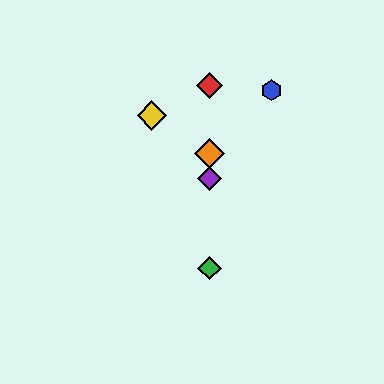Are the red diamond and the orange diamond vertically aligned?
Yes, both are at x≈209.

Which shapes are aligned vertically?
The red diamond, the green diamond, the purple diamond, the orange diamond are aligned vertically.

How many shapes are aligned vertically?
4 shapes (the red diamond, the green diamond, the purple diamond, the orange diamond) are aligned vertically.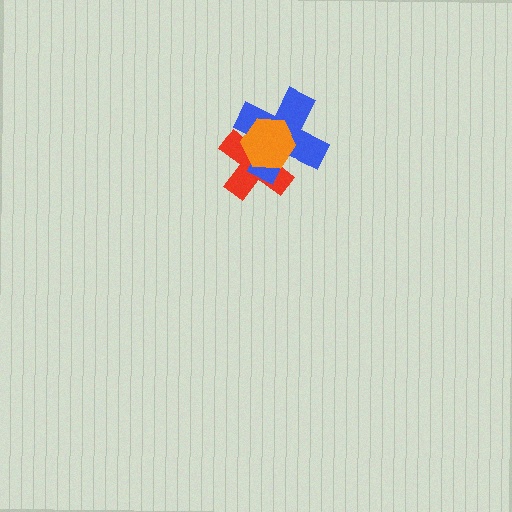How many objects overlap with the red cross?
2 objects overlap with the red cross.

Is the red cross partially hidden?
Yes, it is partially covered by another shape.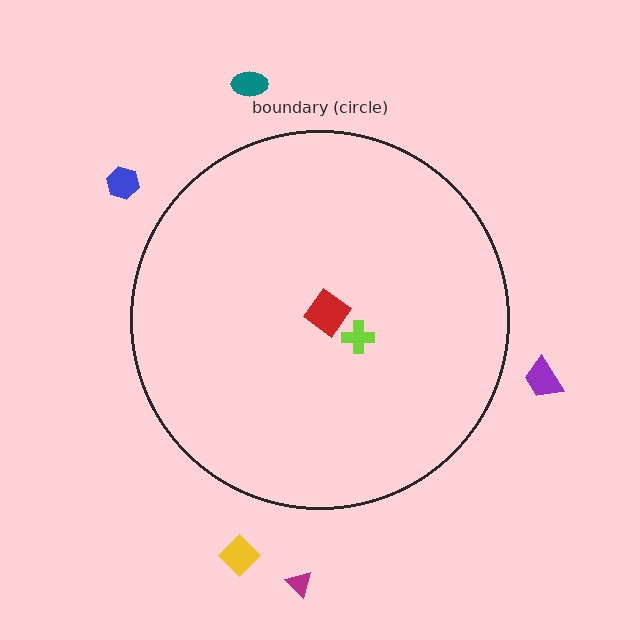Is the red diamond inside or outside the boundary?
Inside.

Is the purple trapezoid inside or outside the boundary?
Outside.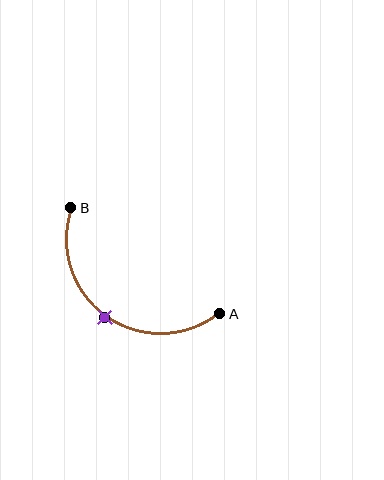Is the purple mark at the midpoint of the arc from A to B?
Yes. The purple mark lies on the arc at equal arc-length from both A and B — it is the arc midpoint.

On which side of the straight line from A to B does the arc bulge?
The arc bulges below and to the left of the straight line connecting A and B.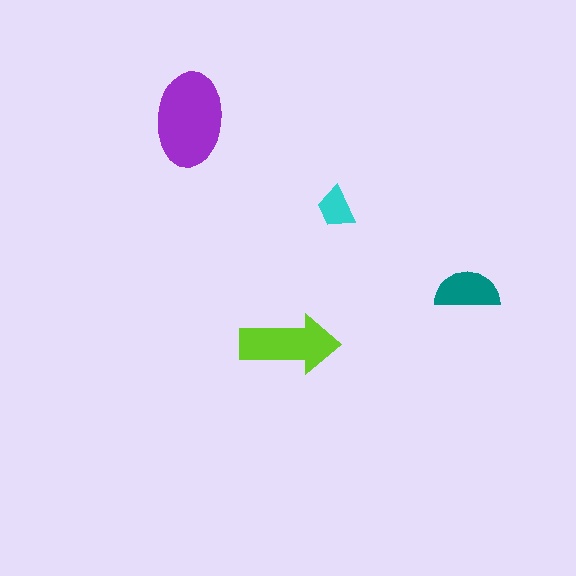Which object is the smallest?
The cyan trapezoid.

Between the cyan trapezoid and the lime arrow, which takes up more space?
The lime arrow.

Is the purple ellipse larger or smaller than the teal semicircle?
Larger.